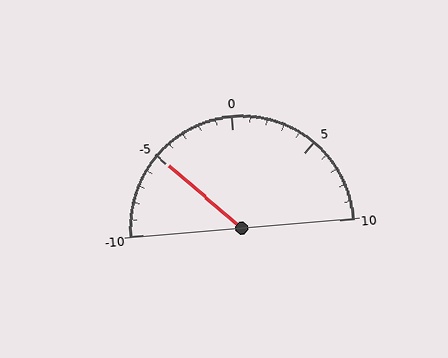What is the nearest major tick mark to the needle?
The nearest major tick mark is -5.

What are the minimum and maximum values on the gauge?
The gauge ranges from -10 to 10.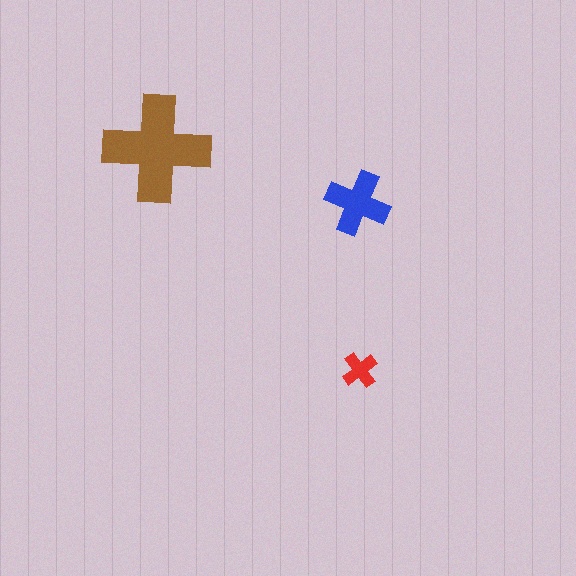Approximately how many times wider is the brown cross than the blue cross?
About 1.5 times wider.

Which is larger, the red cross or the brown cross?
The brown one.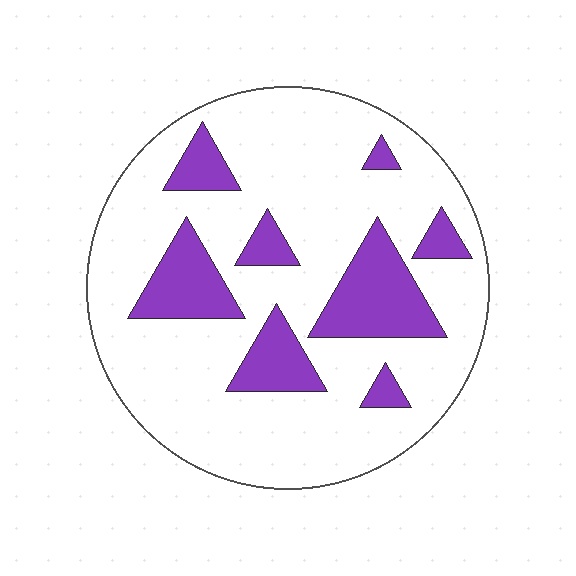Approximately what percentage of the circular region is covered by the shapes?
Approximately 20%.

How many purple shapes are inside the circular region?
8.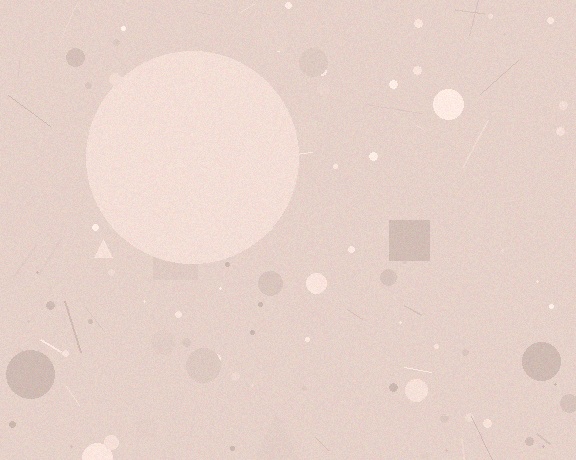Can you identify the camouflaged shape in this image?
The camouflaged shape is a circle.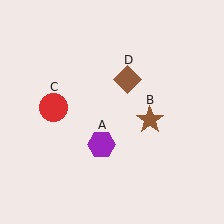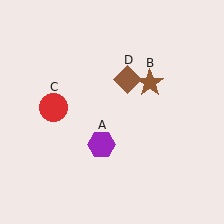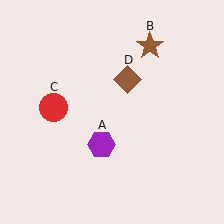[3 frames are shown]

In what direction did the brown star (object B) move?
The brown star (object B) moved up.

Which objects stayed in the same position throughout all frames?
Purple hexagon (object A) and red circle (object C) and brown diamond (object D) remained stationary.